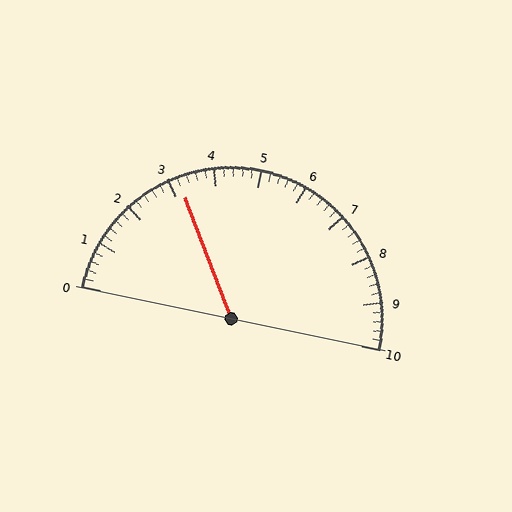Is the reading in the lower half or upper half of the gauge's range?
The reading is in the lower half of the range (0 to 10).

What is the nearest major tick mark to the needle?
The nearest major tick mark is 3.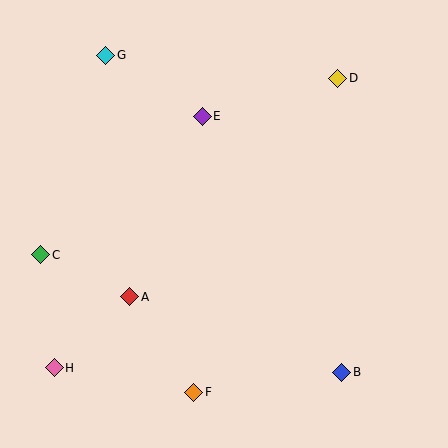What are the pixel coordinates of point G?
Point G is at (106, 55).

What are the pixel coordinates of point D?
Point D is at (337, 78).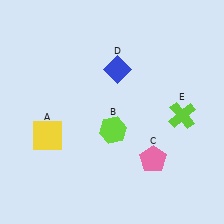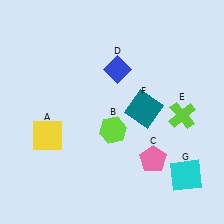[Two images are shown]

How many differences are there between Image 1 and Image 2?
There are 2 differences between the two images.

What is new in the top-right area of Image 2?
A teal square (F) was added in the top-right area of Image 2.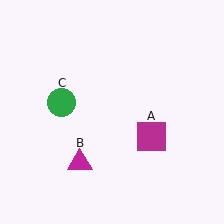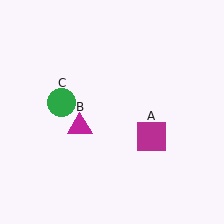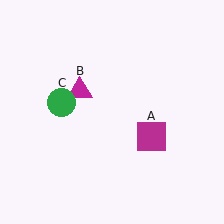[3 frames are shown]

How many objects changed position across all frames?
1 object changed position: magenta triangle (object B).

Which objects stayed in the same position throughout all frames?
Magenta square (object A) and green circle (object C) remained stationary.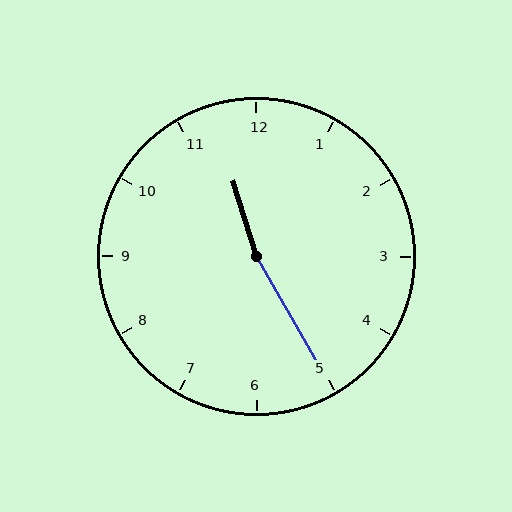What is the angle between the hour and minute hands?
Approximately 168 degrees.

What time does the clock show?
11:25.